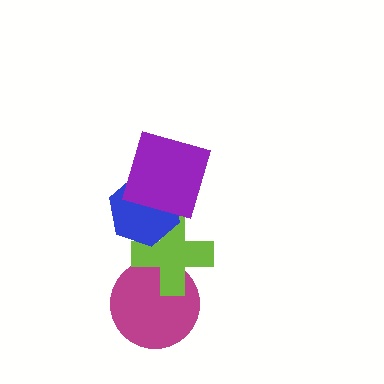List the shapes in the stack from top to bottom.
From top to bottom: the purple square, the blue hexagon, the lime cross, the magenta circle.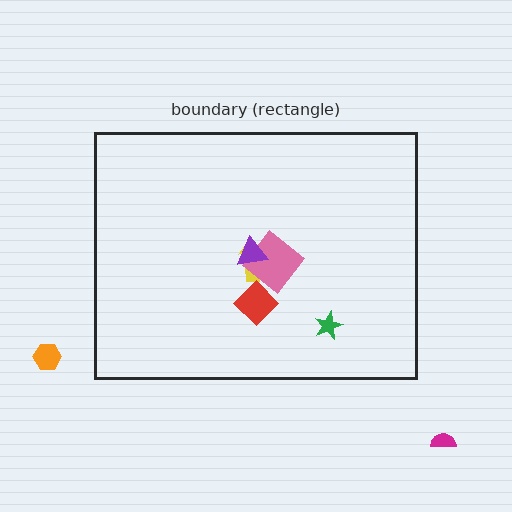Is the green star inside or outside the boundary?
Inside.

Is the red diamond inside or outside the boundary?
Inside.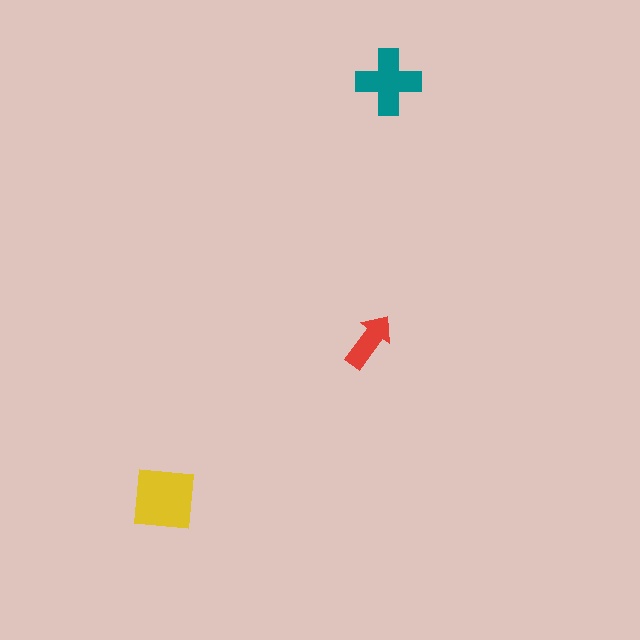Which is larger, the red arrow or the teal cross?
The teal cross.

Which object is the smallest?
The red arrow.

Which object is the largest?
The yellow square.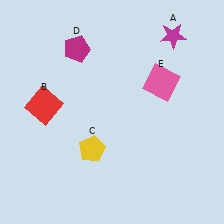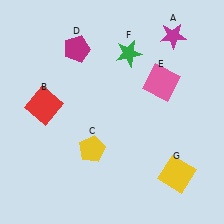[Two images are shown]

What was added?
A green star (F), a yellow square (G) were added in Image 2.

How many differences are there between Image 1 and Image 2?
There are 2 differences between the two images.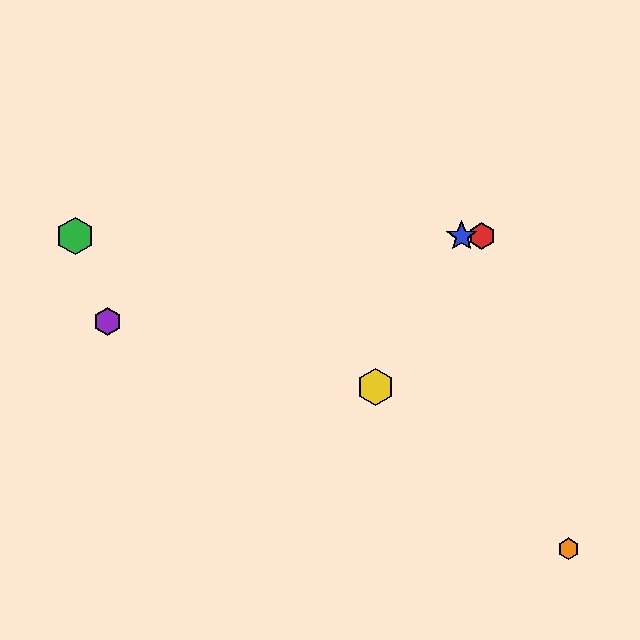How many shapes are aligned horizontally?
3 shapes (the red hexagon, the blue star, the green hexagon) are aligned horizontally.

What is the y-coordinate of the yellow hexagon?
The yellow hexagon is at y≈387.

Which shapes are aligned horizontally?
The red hexagon, the blue star, the green hexagon are aligned horizontally.